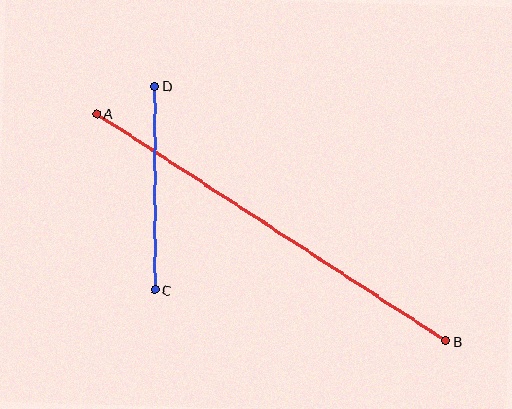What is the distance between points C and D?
The distance is approximately 204 pixels.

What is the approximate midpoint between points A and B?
The midpoint is at approximately (271, 227) pixels.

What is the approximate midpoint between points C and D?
The midpoint is at approximately (155, 188) pixels.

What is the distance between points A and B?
The distance is approximately 417 pixels.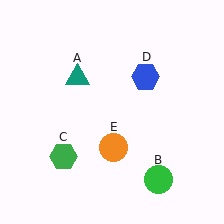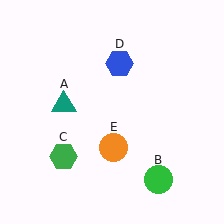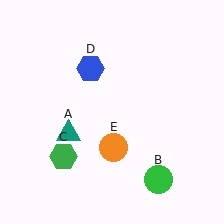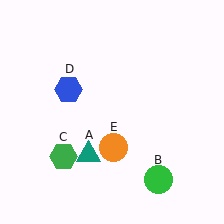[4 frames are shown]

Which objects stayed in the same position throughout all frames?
Green circle (object B) and green hexagon (object C) and orange circle (object E) remained stationary.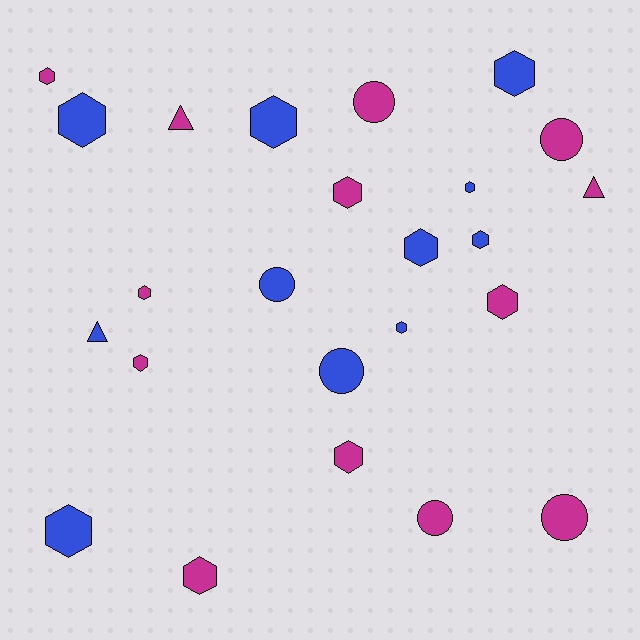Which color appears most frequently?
Magenta, with 13 objects.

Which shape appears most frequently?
Hexagon, with 15 objects.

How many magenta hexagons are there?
There are 7 magenta hexagons.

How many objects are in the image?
There are 24 objects.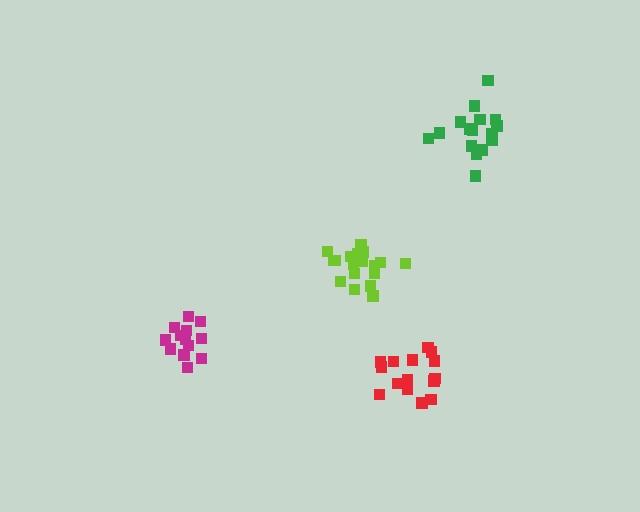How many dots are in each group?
Group 1: 18 dots, Group 2: 15 dots, Group 3: 13 dots, Group 4: 17 dots (63 total).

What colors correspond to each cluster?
The clusters are colored: lime, red, magenta, green.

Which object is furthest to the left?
The magenta cluster is leftmost.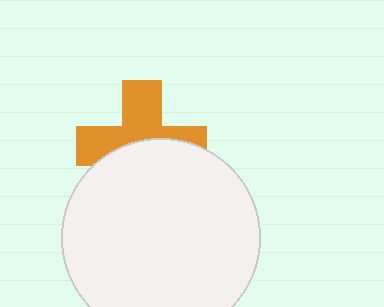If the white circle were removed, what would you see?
You would see the complete orange cross.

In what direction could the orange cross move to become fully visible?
The orange cross could move up. That would shift it out from behind the white circle entirely.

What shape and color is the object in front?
The object in front is a white circle.